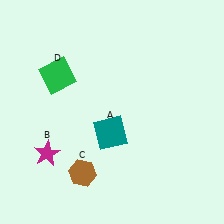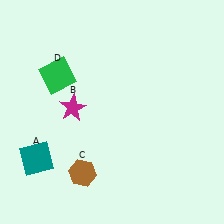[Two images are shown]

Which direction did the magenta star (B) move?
The magenta star (B) moved up.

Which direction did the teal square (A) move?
The teal square (A) moved left.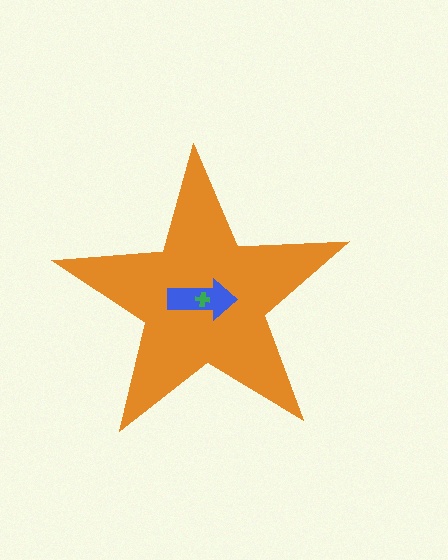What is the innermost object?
The green cross.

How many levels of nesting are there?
3.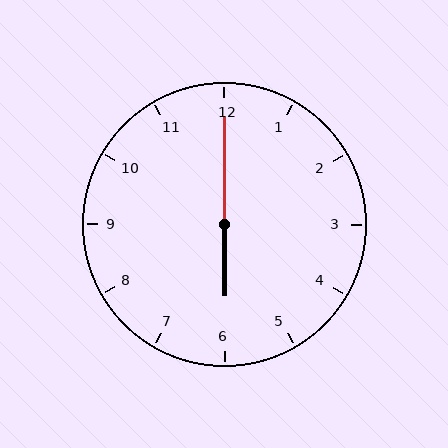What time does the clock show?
6:00.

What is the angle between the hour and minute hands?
Approximately 180 degrees.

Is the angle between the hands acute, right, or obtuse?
It is obtuse.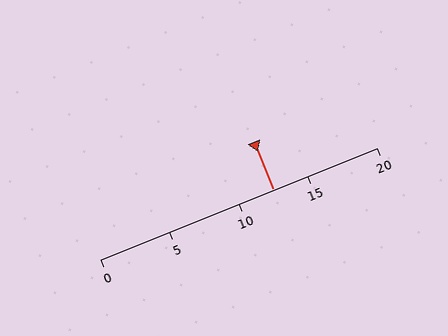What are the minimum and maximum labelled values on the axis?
The axis runs from 0 to 20.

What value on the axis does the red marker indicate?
The marker indicates approximately 12.5.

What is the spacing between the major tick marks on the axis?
The major ticks are spaced 5 apart.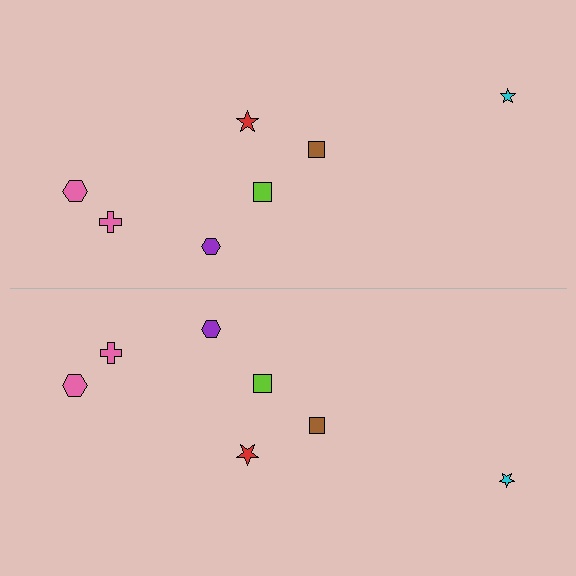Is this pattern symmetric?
Yes, this pattern has bilateral (reflection) symmetry.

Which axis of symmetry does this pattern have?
The pattern has a horizontal axis of symmetry running through the center of the image.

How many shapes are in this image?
There are 14 shapes in this image.